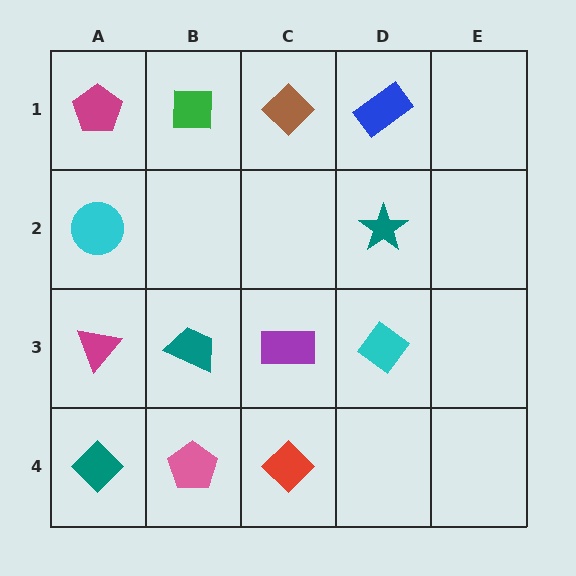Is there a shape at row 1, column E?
No, that cell is empty.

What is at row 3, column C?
A purple rectangle.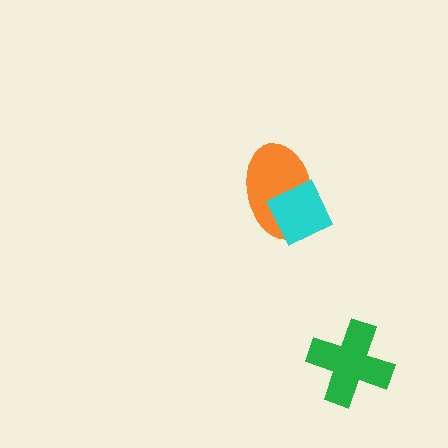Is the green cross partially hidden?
No, no other shape covers it.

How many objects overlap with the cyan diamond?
1 object overlaps with the cyan diamond.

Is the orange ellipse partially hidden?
Yes, it is partially covered by another shape.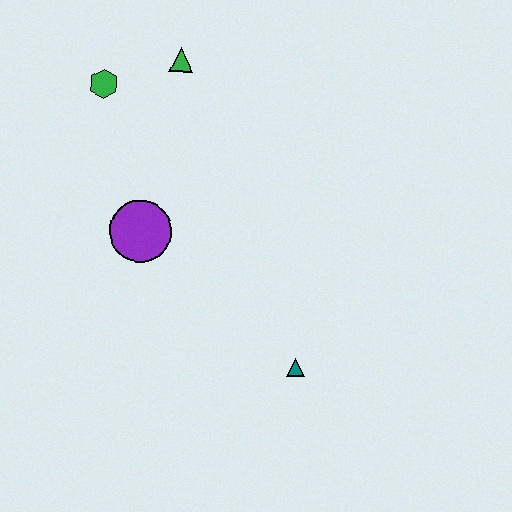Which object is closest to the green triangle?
The green hexagon is closest to the green triangle.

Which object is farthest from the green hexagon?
The teal triangle is farthest from the green hexagon.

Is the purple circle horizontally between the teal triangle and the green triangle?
No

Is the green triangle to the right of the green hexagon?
Yes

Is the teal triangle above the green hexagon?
No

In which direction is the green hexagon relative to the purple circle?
The green hexagon is above the purple circle.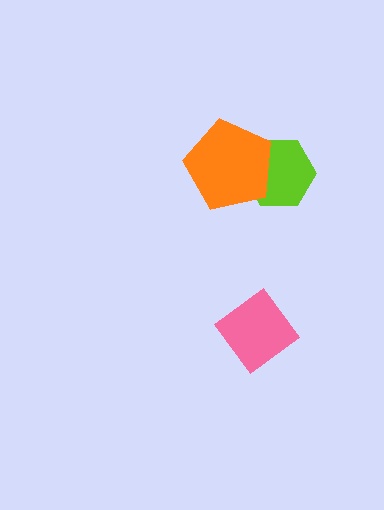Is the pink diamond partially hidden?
No, no other shape covers it.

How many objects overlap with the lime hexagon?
1 object overlaps with the lime hexagon.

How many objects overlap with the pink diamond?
0 objects overlap with the pink diamond.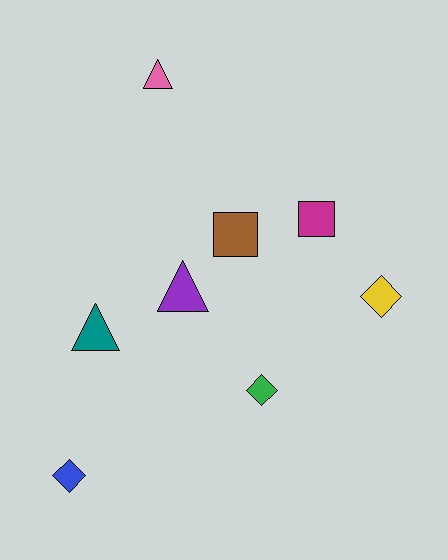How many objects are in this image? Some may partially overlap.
There are 8 objects.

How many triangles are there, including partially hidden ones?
There are 3 triangles.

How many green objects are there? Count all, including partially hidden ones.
There is 1 green object.